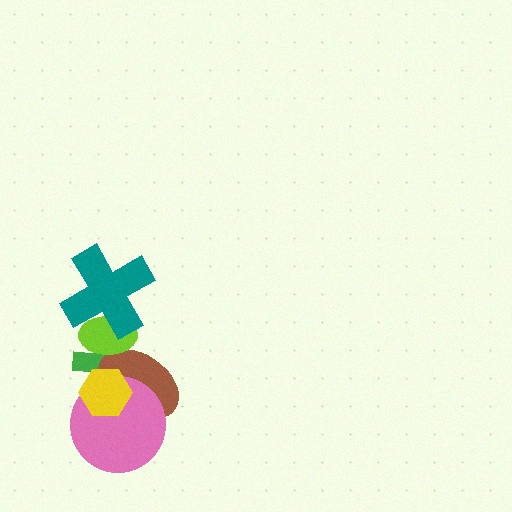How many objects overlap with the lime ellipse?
3 objects overlap with the lime ellipse.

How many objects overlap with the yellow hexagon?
3 objects overlap with the yellow hexagon.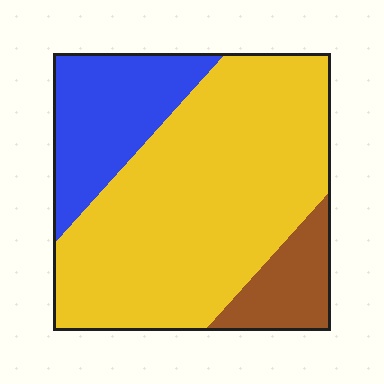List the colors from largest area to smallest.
From largest to smallest: yellow, blue, brown.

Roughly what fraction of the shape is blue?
Blue covers 22% of the shape.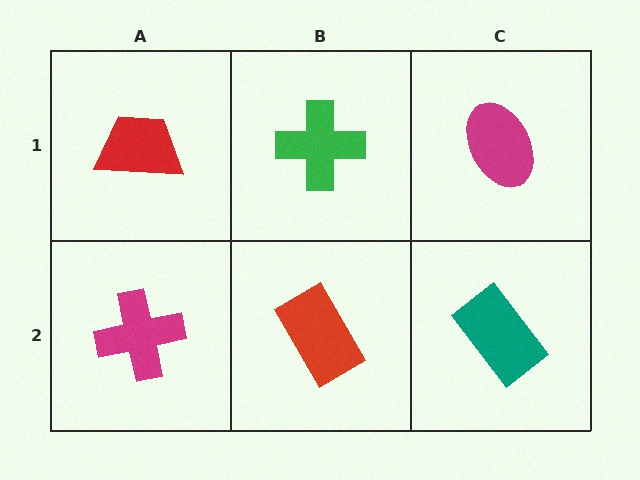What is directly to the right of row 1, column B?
A magenta ellipse.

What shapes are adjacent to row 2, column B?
A green cross (row 1, column B), a magenta cross (row 2, column A), a teal rectangle (row 2, column C).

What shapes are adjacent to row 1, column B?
A red rectangle (row 2, column B), a red trapezoid (row 1, column A), a magenta ellipse (row 1, column C).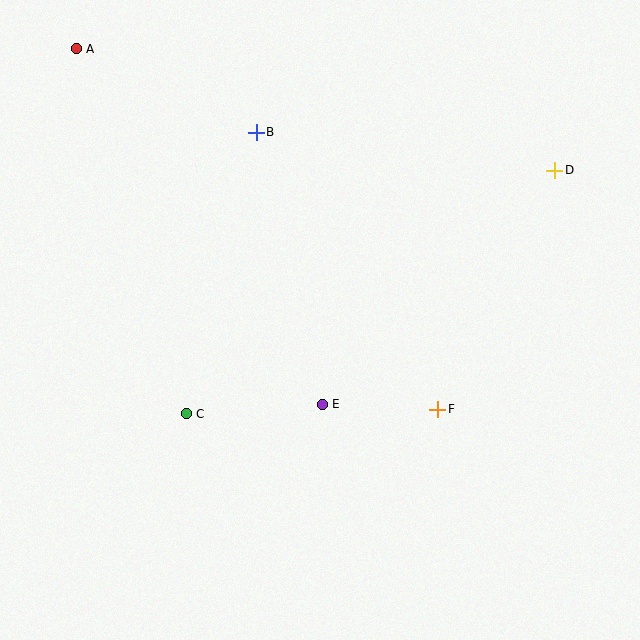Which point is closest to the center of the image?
Point E at (322, 404) is closest to the center.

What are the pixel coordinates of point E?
Point E is at (322, 404).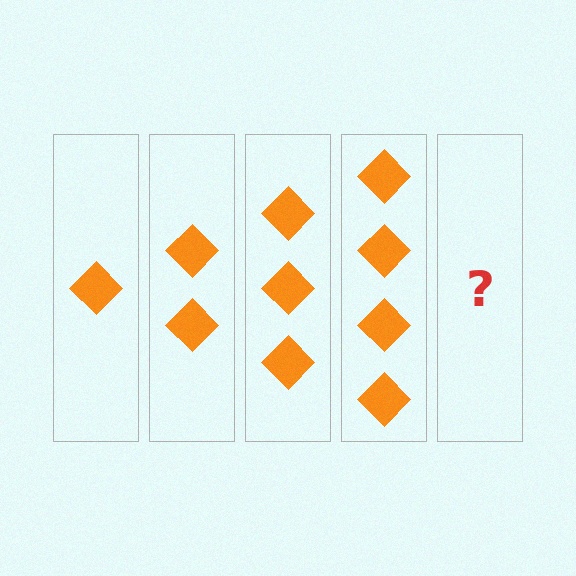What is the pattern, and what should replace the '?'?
The pattern is that each step adds one more diamond. The '?' should be 5 diamonds.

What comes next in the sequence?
The next element should be 5 diamonds.